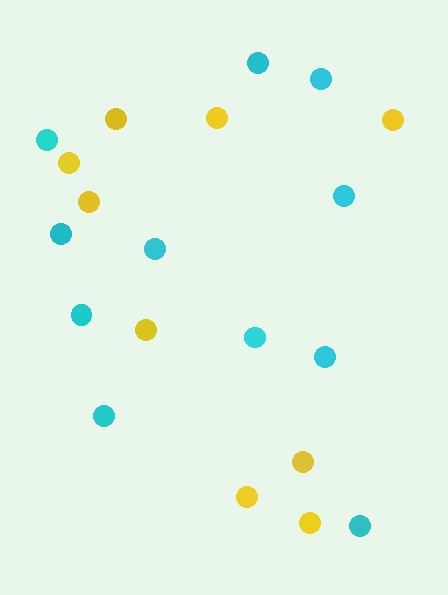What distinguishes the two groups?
There are 2 groups: one group of yellow circles (9) and one group of cyan circles (11).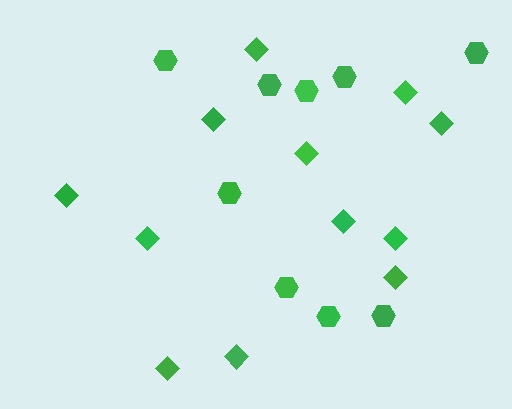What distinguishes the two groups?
There are 2 groups: one group of hexagons (9) and one group of diamonds (12).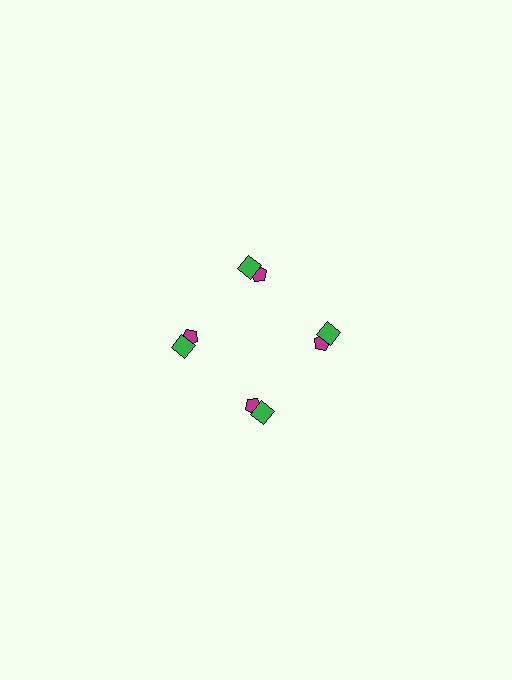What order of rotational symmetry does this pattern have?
This pattern has 4-fold rotational symmetry.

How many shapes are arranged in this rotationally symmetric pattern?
There are 8 shapes, arranged in 4 groups of 2.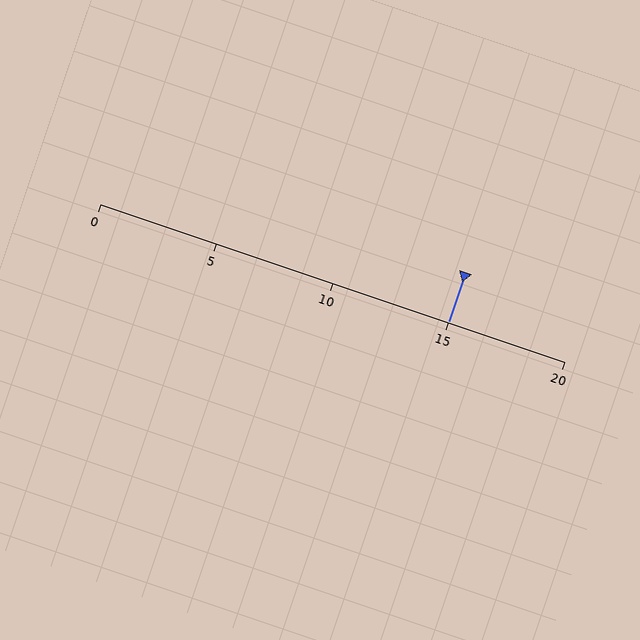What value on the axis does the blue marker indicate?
The marker indicates approximately 15.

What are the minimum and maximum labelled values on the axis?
The axis runs from 0 to 20.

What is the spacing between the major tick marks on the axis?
The major ticks are spaced 5 apart.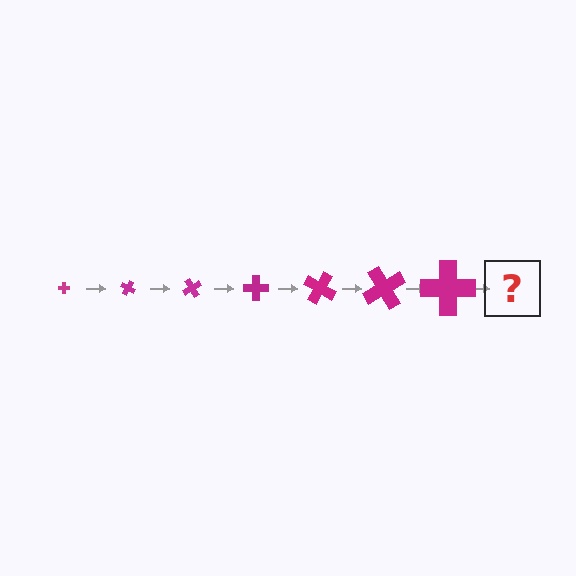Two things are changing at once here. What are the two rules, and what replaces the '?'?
The two rules are that the cross grows larger each step and it rotates 30 degrees each step. The '?' should be a cross, larger than the previous one and rotated 210 degrees from the start.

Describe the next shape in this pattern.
It should be a cross, larger than the previous one and rotated 210 degrees from the start.